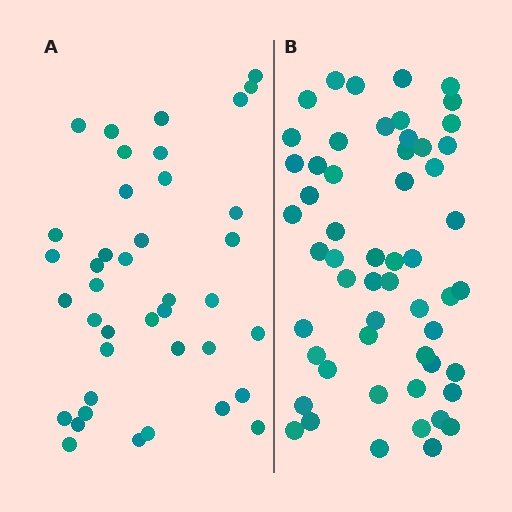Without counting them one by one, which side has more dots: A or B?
Region B (the right region) has more dots.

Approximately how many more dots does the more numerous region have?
Region B has approximately 15 more dots than region A.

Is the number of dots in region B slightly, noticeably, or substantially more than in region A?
Region B has noticeably more, but not dramatically so. The ratio is roughly 1.4 to 1.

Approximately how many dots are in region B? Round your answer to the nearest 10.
About 60 dots. (The exact count is 55, which rounds to 60.)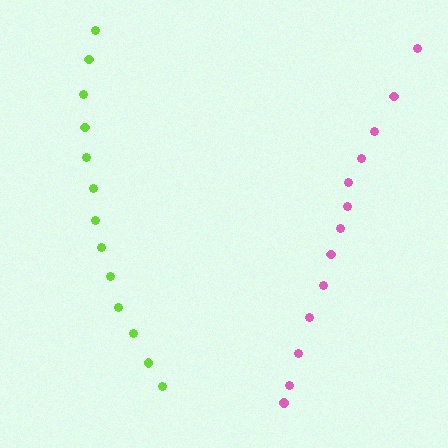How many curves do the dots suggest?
There are 2 distinct paths.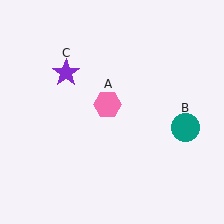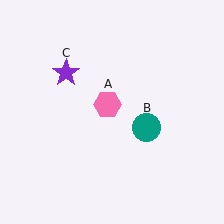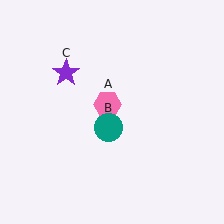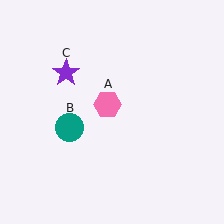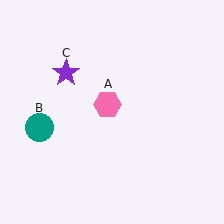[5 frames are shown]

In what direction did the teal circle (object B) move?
The teal circle (object B) moved left.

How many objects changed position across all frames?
1 object changed position: teal circle (object B).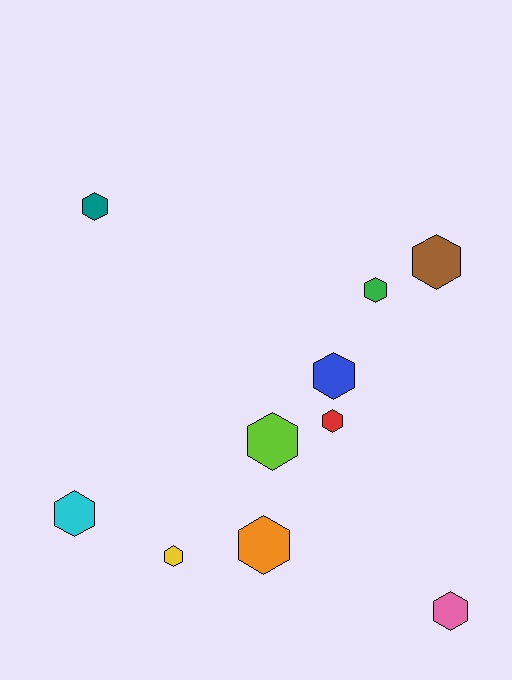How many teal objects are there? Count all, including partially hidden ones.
There is 1 teal object.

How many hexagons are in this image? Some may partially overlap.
There are 10 hexagons.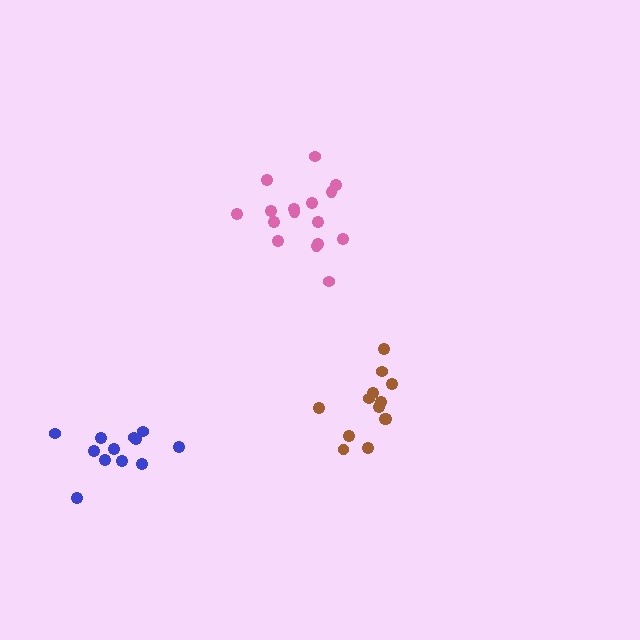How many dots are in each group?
Group 1: 16 dots, Group 2: 13 dots, Group 3: 12 dots (41 total).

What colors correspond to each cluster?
The clusters are colored: pink, brown, blue.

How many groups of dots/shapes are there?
There are 3 groups.